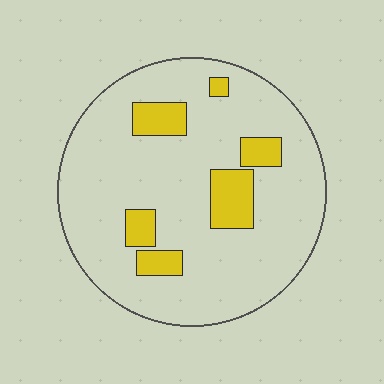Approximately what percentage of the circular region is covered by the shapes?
Approximately 15%.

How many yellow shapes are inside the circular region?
6.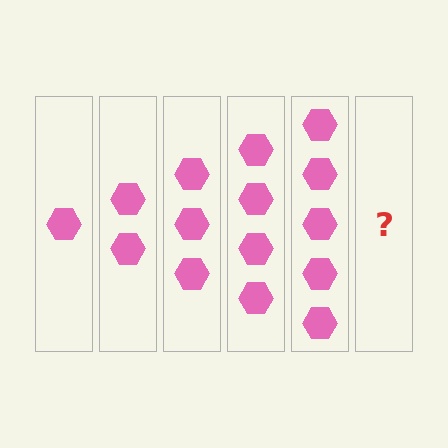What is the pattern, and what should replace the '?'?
The pattern is that each step adds one more hexagon. The '?' should be 6 hexagons.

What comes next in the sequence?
The next element should be 6 hexagons.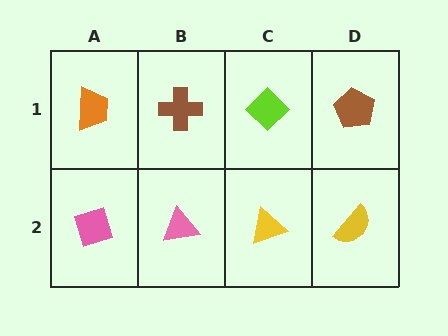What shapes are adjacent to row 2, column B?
A brown cross (row 1, column B), a pink diamond (row 2, column A), a yellow triangle (row 2, column C).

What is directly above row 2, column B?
A brown cross.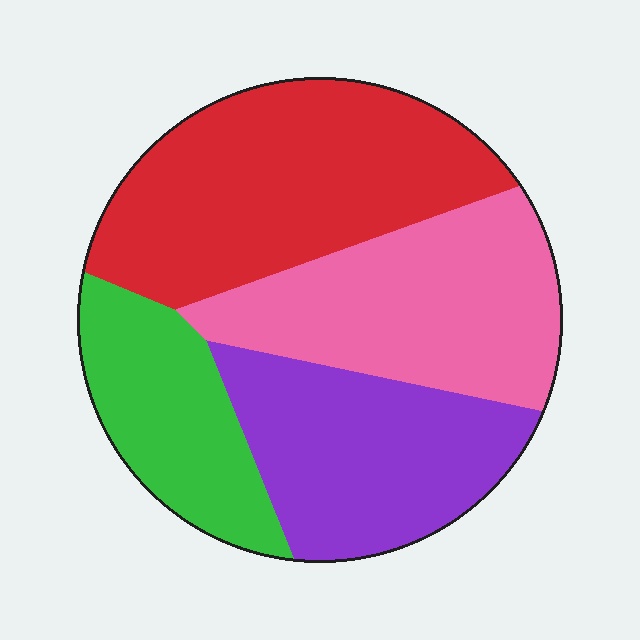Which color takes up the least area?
Green, at roughly 15%.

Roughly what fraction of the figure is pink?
Pink takes up about one quarter (1/4) of the figure.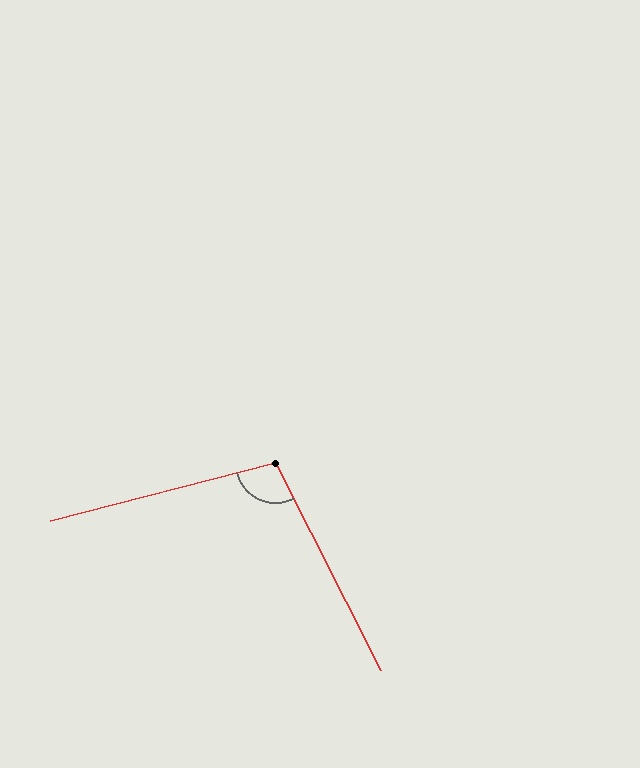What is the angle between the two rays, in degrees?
Approximately 103 degrees.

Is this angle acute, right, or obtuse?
It is obtuse.